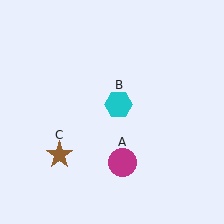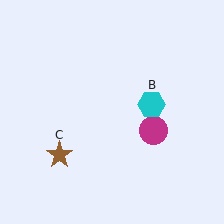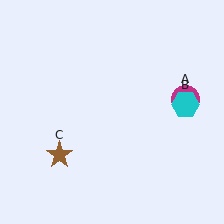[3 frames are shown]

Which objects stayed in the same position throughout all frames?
Brown star (object C) remained stationary.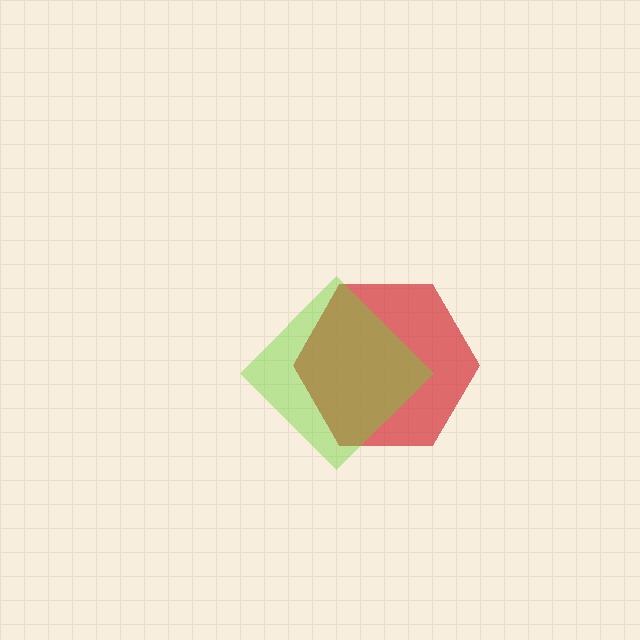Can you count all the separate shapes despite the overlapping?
Yes, there are 2 separate shapes.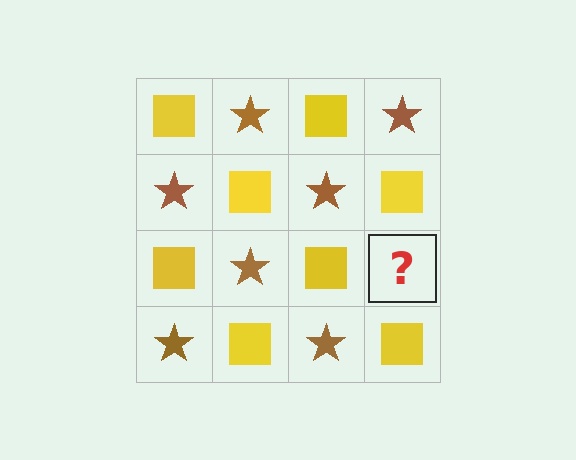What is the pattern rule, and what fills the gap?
The rule is that it alternates yellow square and brown star in a checkerboard pattern. The gap should be filled with a brown star.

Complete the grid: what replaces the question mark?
The question mark should be replaced with a brown star.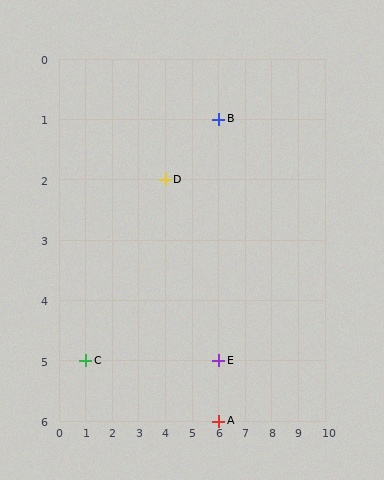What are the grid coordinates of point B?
Point B is at grid coordinates (6, 1).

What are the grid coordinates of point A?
Point A is at grid coordinates (6, 6).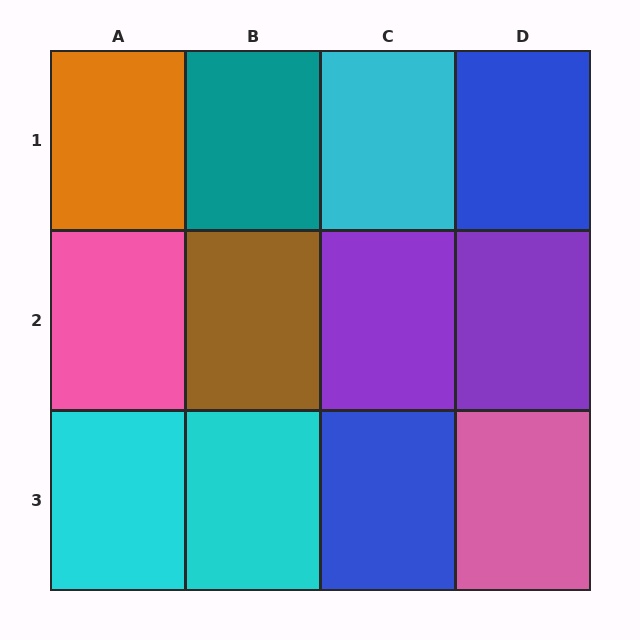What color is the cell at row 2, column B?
Brown.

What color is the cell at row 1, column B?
Teal.